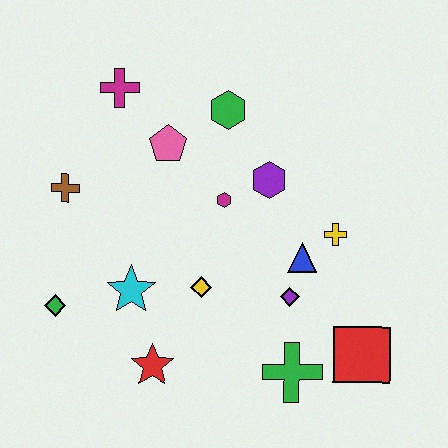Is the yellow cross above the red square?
Yes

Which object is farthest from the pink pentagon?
The red square is farthest from the pink pentagon.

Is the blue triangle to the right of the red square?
No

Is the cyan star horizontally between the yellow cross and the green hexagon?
No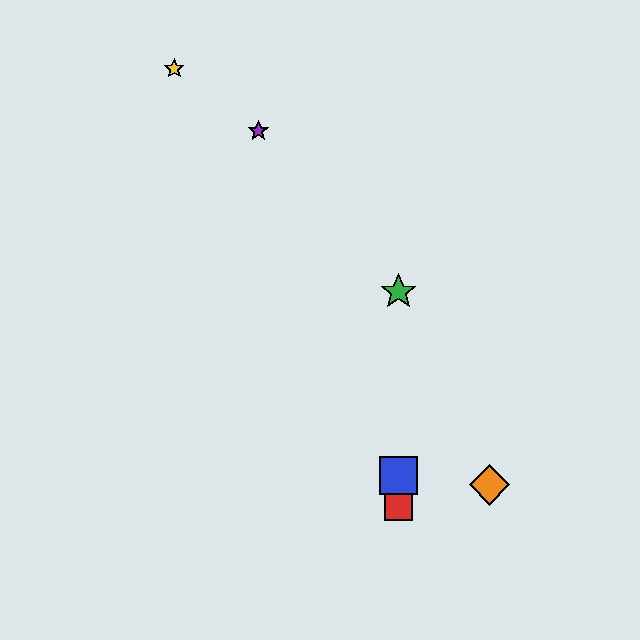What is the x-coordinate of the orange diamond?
The orange diamond is at x≈490.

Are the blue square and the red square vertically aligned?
Yes, both are at x≈398.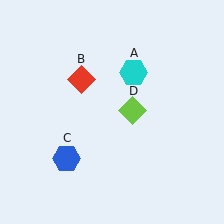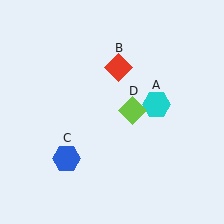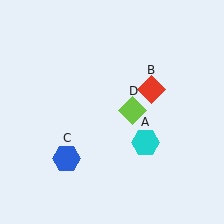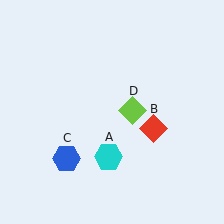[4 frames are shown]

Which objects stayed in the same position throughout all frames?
Blue hexagon (object C) and lime diamond (object D) remained stationary.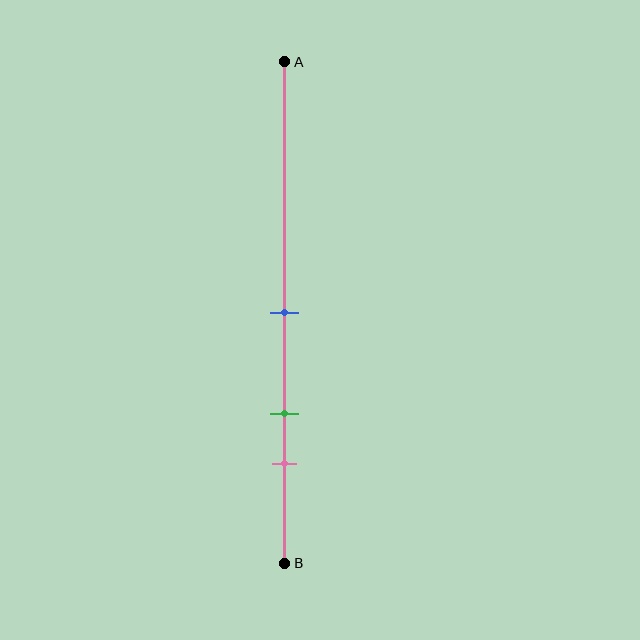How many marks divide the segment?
There are 3 marks dividing the segment.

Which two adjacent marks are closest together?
The green and pink marks are the closest adjacent pair.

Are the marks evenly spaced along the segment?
Yes, the marks are approximately evenly spaced.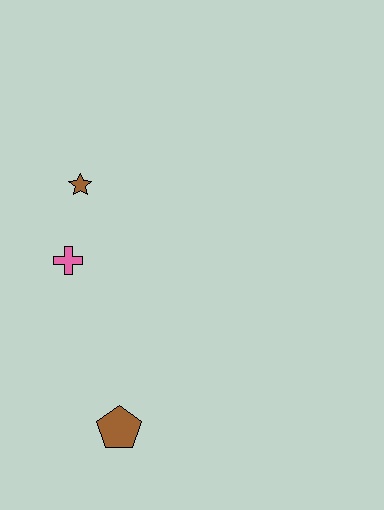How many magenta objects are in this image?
There are no magenta objects.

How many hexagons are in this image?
There are no hexagons.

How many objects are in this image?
There are 3 objects.